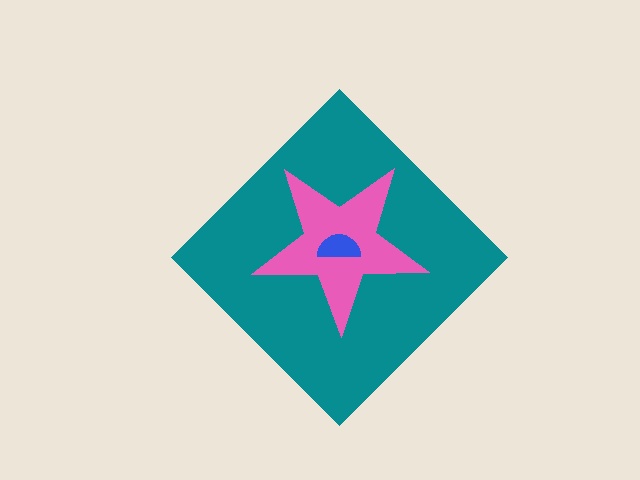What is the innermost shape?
The blue semicircle.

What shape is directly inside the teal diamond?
The pink star.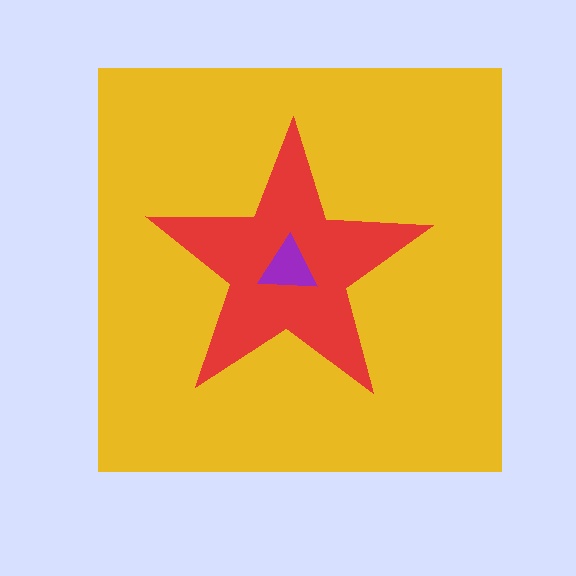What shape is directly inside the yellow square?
The red star.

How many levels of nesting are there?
3.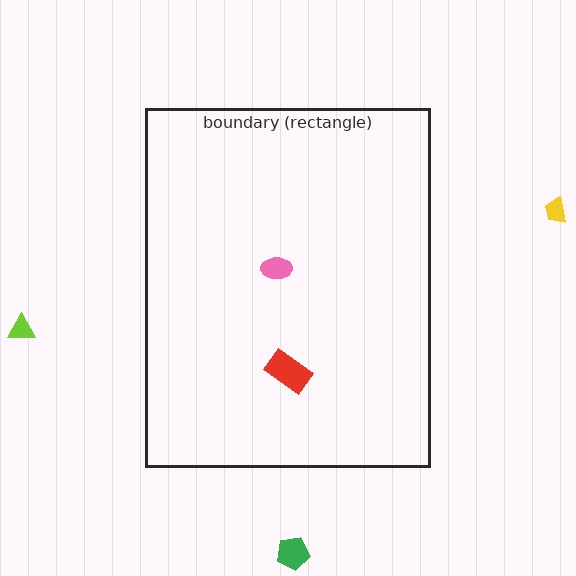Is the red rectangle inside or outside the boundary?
Inside.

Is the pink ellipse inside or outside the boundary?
Inside.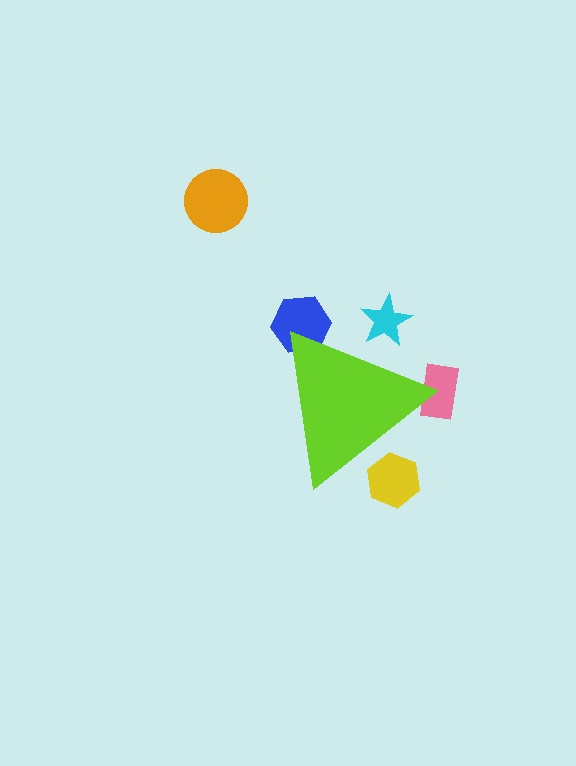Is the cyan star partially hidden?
Yes, the cyan star is partially hidden behind the lime triangle.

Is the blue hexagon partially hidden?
Yes, the blue hexagon is partially hidden behind the lime triangle.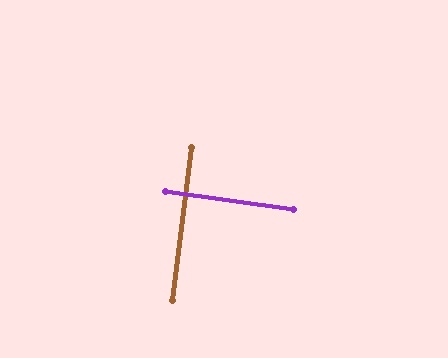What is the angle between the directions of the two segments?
Approximately 89 degrees.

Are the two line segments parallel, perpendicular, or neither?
Perpendicular — they meet at approximately 89°.